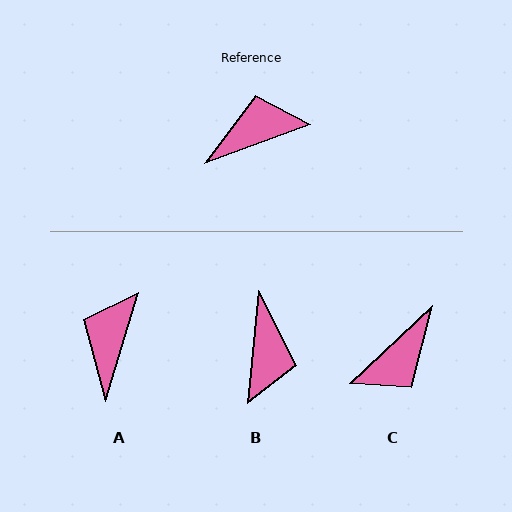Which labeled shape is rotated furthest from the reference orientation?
C, about 157 degrees away.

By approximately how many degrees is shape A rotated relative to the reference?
Approximately 53 degrees counter-clockwise.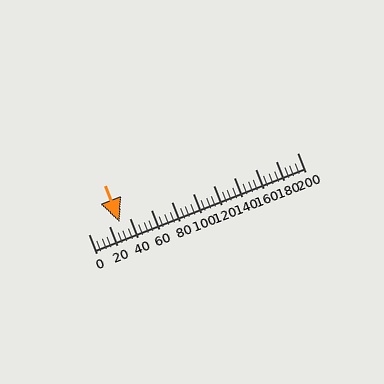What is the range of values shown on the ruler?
The ruler shows values from 0 to 200.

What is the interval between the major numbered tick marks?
The major tick marks are spaced 20 units apart.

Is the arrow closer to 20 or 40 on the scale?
The arrow is closer to 40.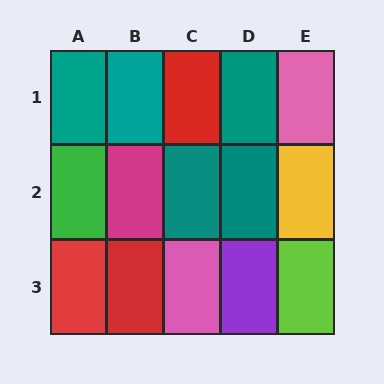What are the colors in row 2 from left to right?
Green, magenta, teal, teal, yellow.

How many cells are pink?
2 cells are pink.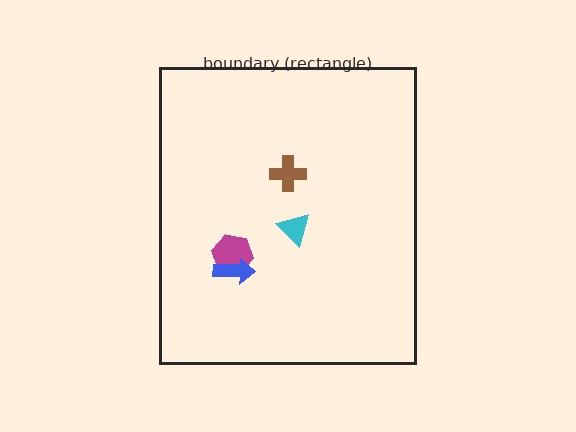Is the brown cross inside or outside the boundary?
Inside.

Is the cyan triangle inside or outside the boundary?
Inside.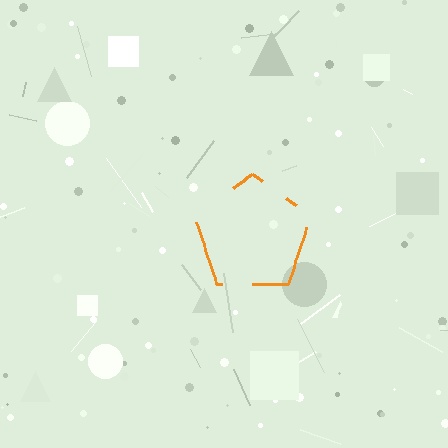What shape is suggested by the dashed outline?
The dashed outline suggests a pentagon.